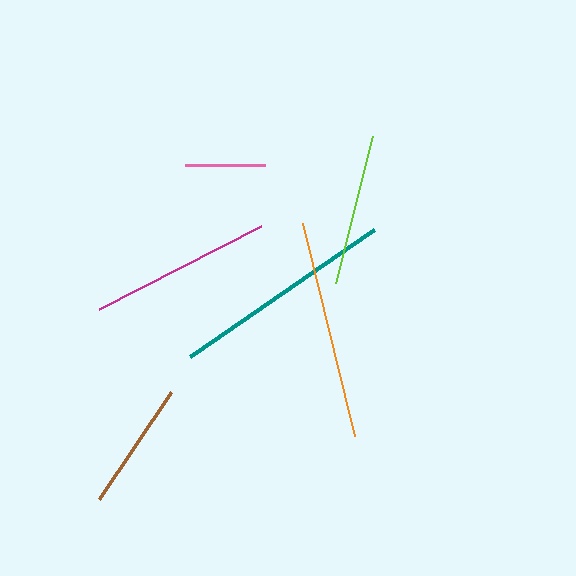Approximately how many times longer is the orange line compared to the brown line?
The orange line is approximately 1.7 times the length of the brown line.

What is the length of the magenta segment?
The magenta segment is approximately 182 pixels long.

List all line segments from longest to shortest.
From longest to shortest: teal, orange, magenta, lime, brown, pink.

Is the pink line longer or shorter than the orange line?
The orange line is longer than the pink line.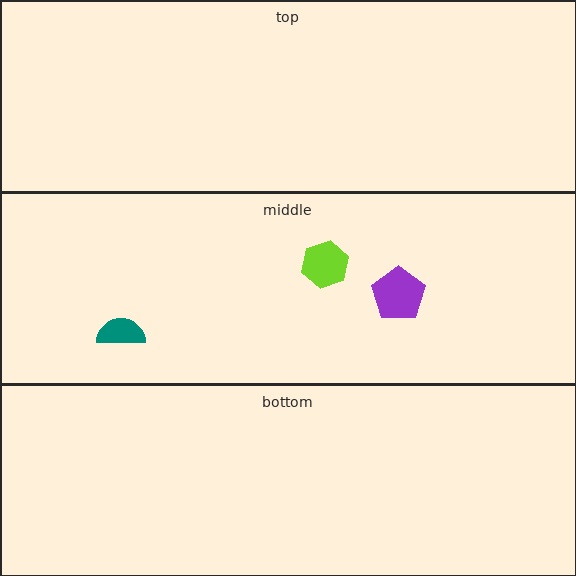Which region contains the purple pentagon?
The middle region.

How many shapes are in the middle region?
3.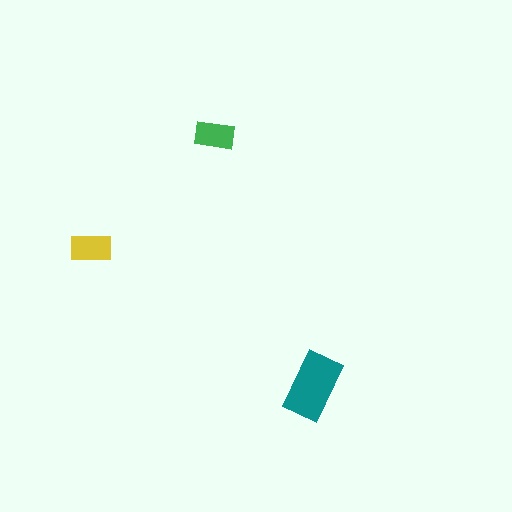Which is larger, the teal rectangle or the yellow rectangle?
The teal one.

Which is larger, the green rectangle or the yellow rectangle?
The yellow one.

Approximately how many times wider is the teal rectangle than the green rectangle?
About 1.5 times wider.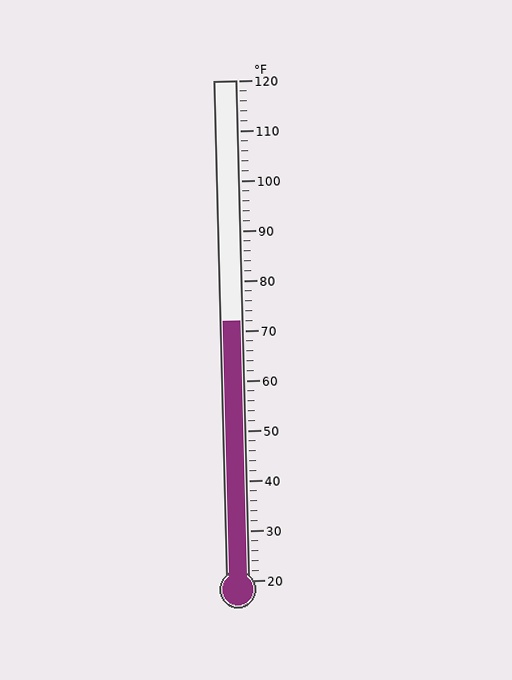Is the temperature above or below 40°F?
The temperature is above 40°F.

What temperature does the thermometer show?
The thermometer shows approximately 72°F.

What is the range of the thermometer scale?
The thermometer scale ranges from 20°F to 120°F.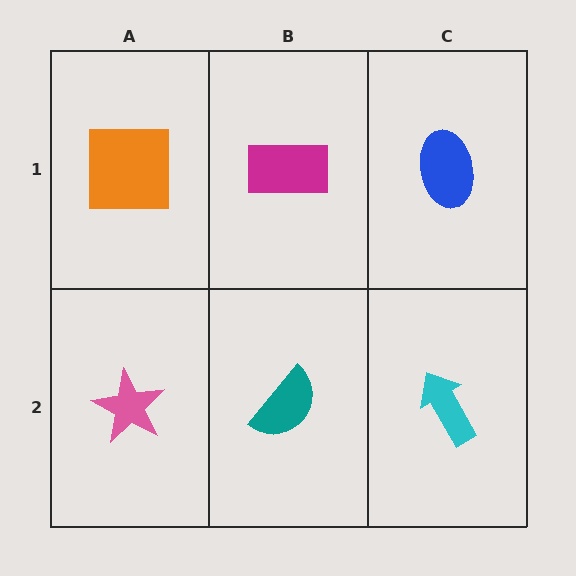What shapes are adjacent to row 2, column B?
A magenta rectangle (row 1, column B), a pink star (row 2, column A), a cyan arrow (row 2, column C).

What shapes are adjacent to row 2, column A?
An orange square (row 1, column A), a teal semicircle (row 2, column B).